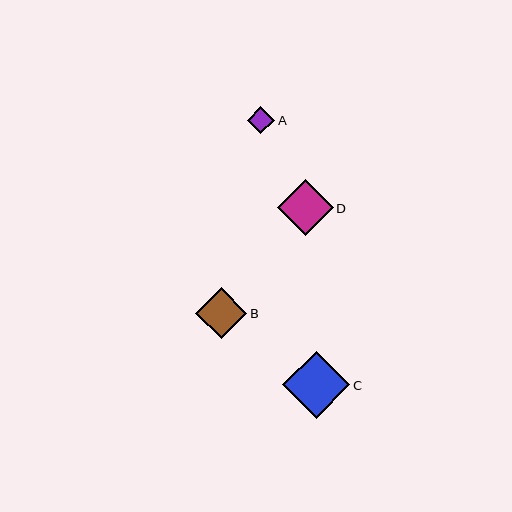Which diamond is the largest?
Diamond C is the largest with a size of approximately 67 pixels.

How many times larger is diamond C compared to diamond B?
Diamond C is approximately 1.3 times the size of diamond B.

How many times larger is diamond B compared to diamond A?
Diamond B is approximately 1.9 times the size of diamond A.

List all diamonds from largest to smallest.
From largest to smallest: C, D, B, A.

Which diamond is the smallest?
Diamond A is the smallest with a size of approximately 27 pixels.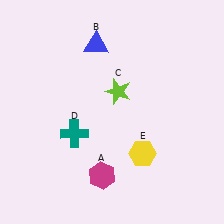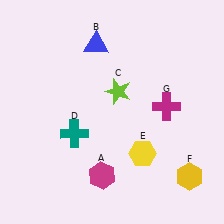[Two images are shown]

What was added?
A yellow hexagon (F), a magenta cross (G) were added in Image 2.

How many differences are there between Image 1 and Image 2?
There are 2 differences between the two images.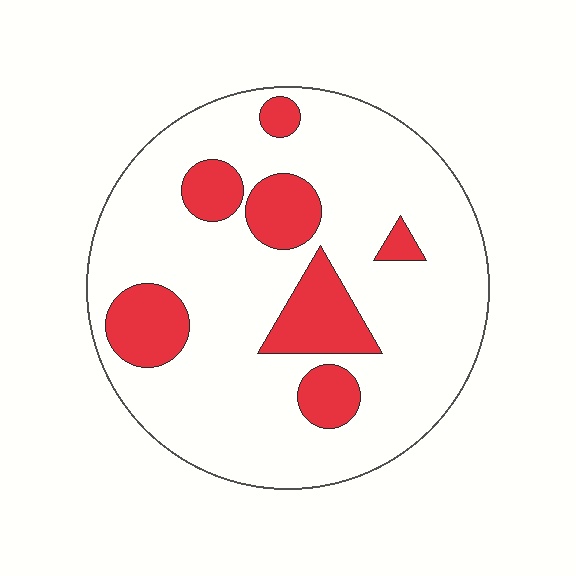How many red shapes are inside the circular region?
7.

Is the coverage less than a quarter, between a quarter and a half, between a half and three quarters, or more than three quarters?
Less than a quarter.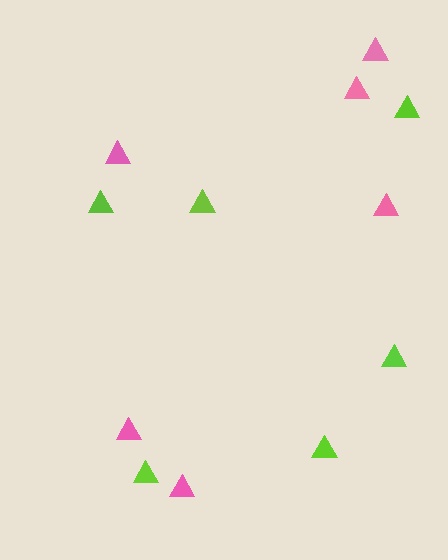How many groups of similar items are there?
There are 2 groups: one group of pink triangles (6) and one group of lime triangles (6).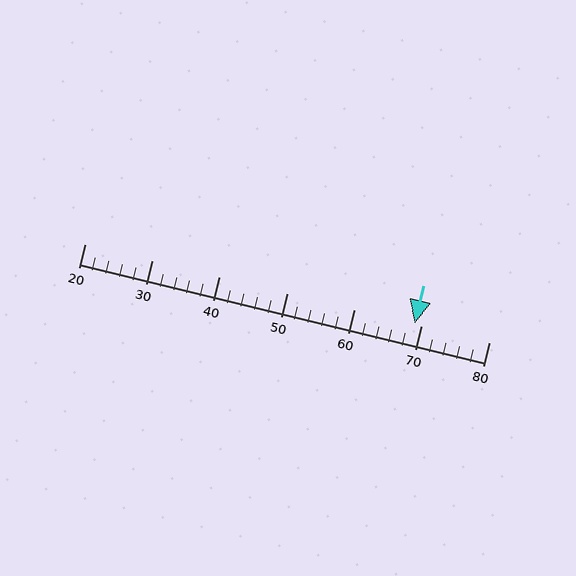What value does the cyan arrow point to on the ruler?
The cyan arrow points to approximately 69.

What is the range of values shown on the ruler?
The ruler shows values from 20 to 80.